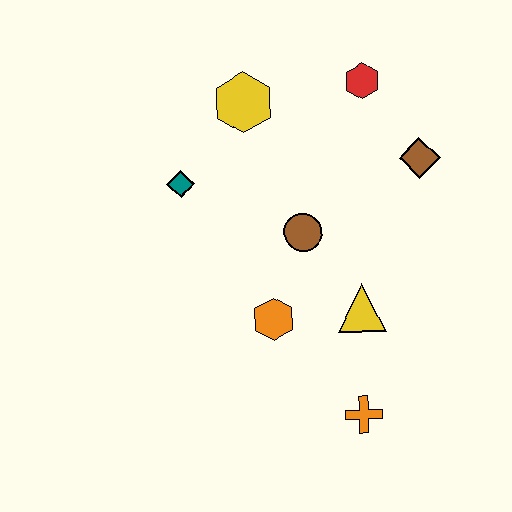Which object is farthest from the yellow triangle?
The yellow hexagon is farthest from the yellow triangle.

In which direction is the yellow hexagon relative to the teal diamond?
The yellow hexagon is above the teal diamond.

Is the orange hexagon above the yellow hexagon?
No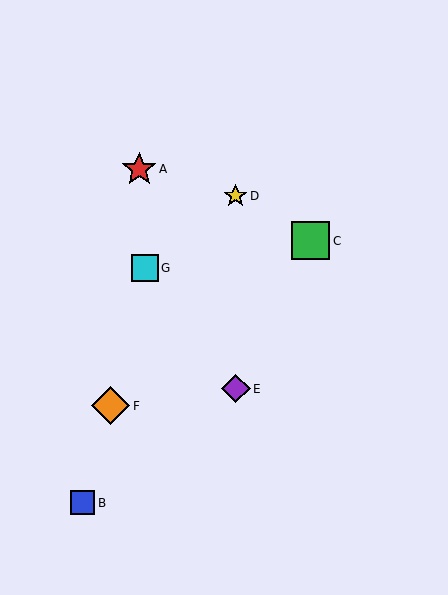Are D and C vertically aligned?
No, D is at x≈236 and C is at x≈311.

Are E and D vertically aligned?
Yes, both are at x≈236.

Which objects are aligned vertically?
Objects D, E are aligned vertically.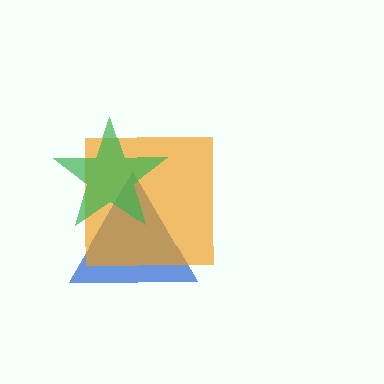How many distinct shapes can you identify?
There are 3 distinct shapes: a blue triangle, an orange square, a green star.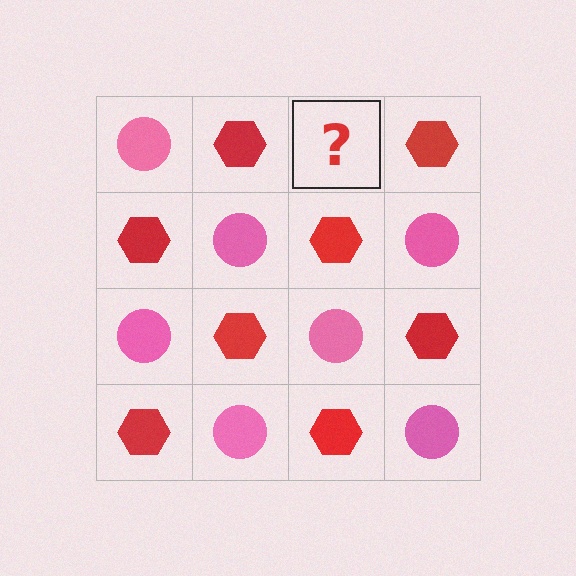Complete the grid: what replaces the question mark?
The question mark should be replaced with a pink circle.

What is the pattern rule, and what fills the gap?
The rule is that it alternates pink circle and red hexagon in a checkerboard pattern. The gap should be filled with a pink circle.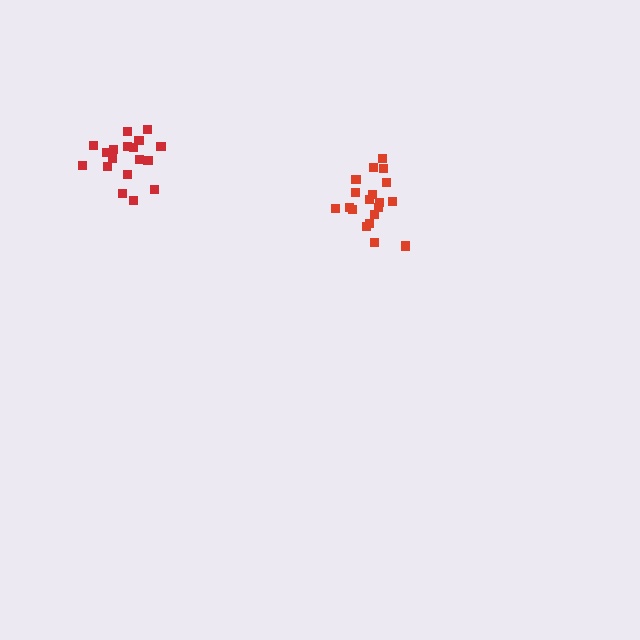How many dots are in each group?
Group 1: 19 dots, Group 2: 18 dots (37 total).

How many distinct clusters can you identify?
There are 2 distinct clusters.